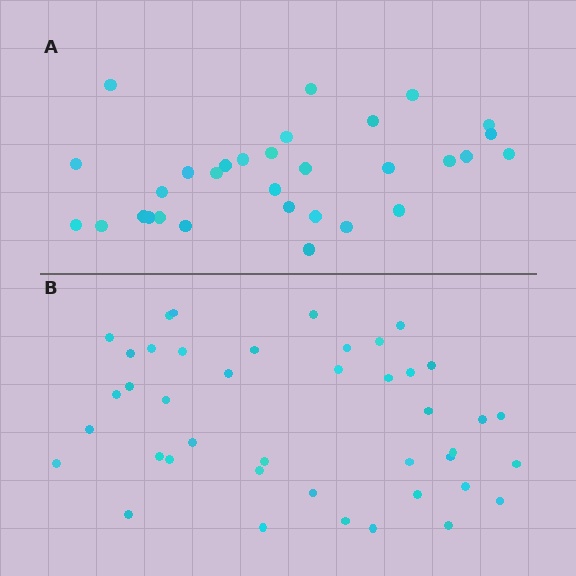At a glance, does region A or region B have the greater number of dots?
Region B (the bottom region) has more dots.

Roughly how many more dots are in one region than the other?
Region B has roughly 12 or so more dots than region A.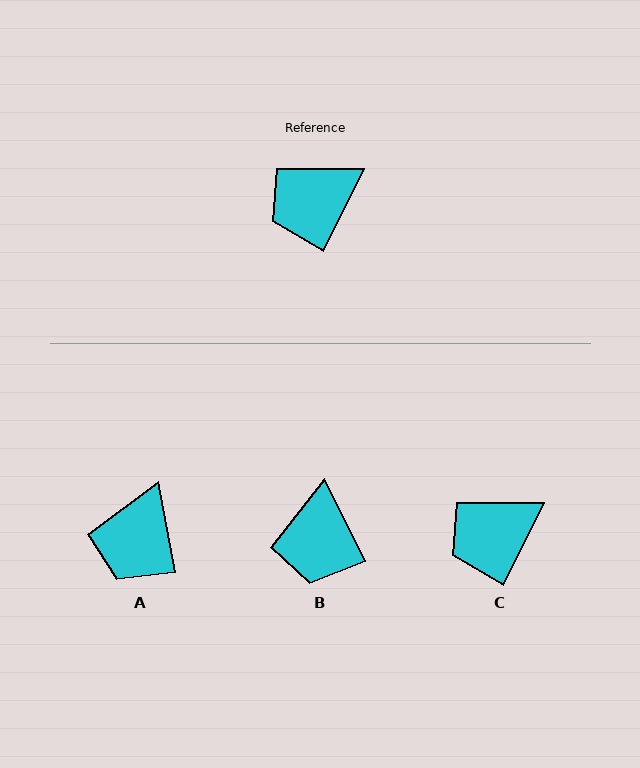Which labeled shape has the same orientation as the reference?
C.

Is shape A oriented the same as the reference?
No, it is off by about 37 degrees.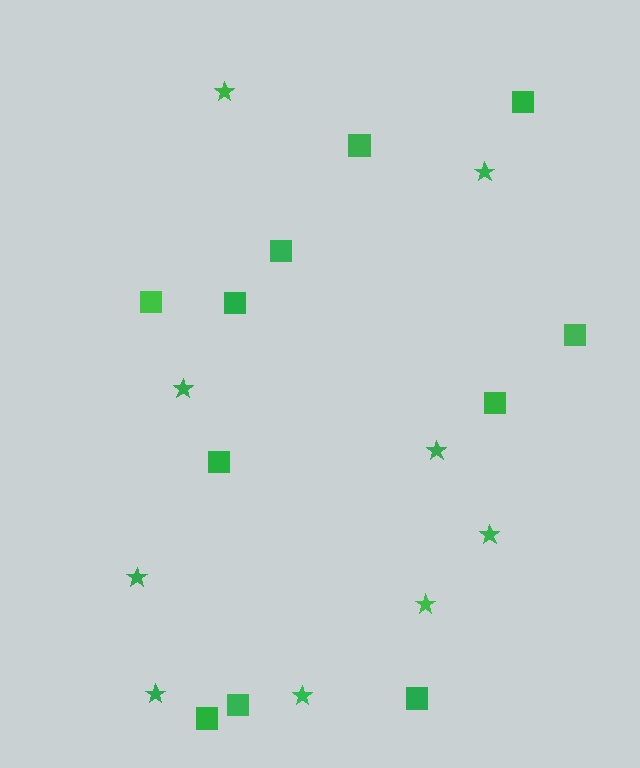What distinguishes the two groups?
There are 2 groups: one group of squares (11) and one group of stars (9).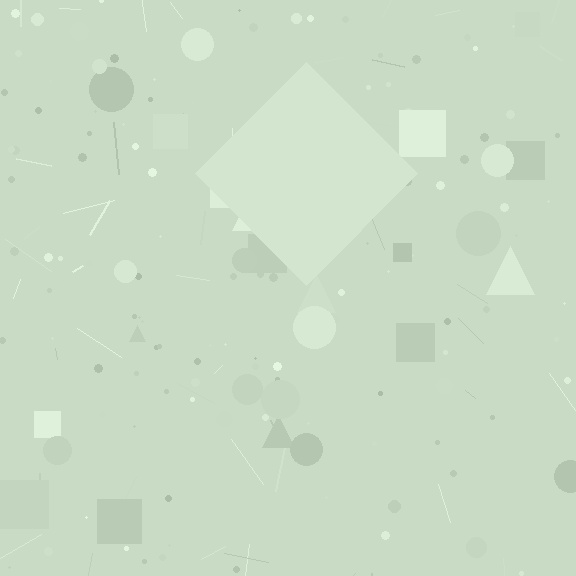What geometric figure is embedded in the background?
A diamond is embedded in the background.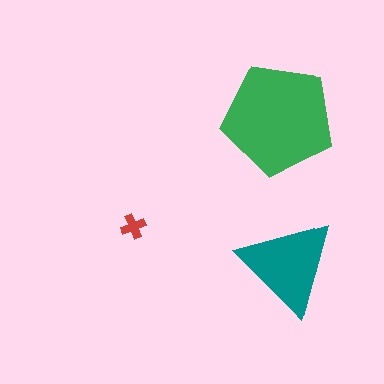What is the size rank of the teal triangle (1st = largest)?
2nd.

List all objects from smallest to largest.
The red cross, the teal triangle, the green pentagon.